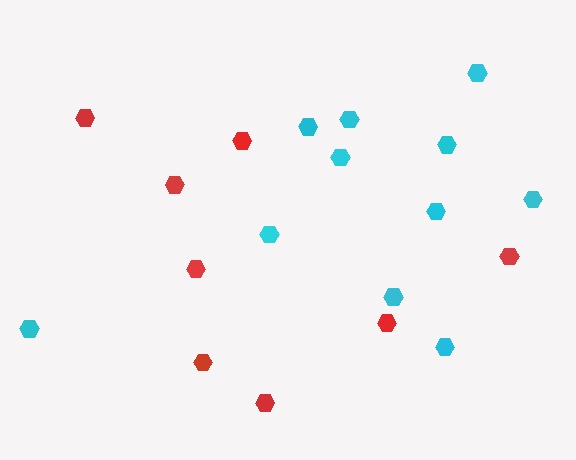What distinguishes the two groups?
There are 2 groups: one group of cyan hexagons (11) and one group of red hexagons (8).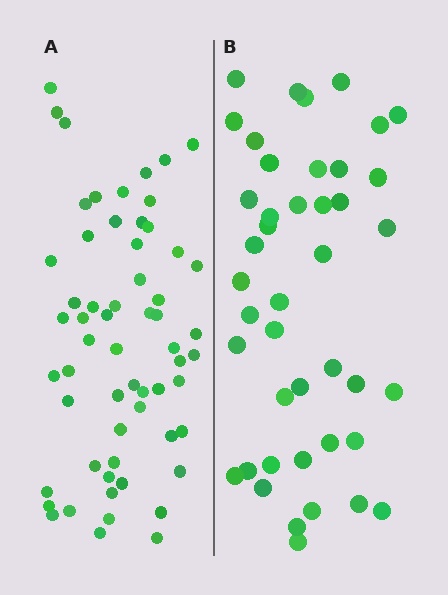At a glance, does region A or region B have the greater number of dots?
Region A (the left region) has more dots.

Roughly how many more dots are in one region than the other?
Region A has approximately 15 more dots than region B.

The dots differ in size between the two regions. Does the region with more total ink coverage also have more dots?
No. Region B has more total ink coverage because its dots are larger, but region A actually contains more individual dots. Total area can be misleading — the number of items is what matters here.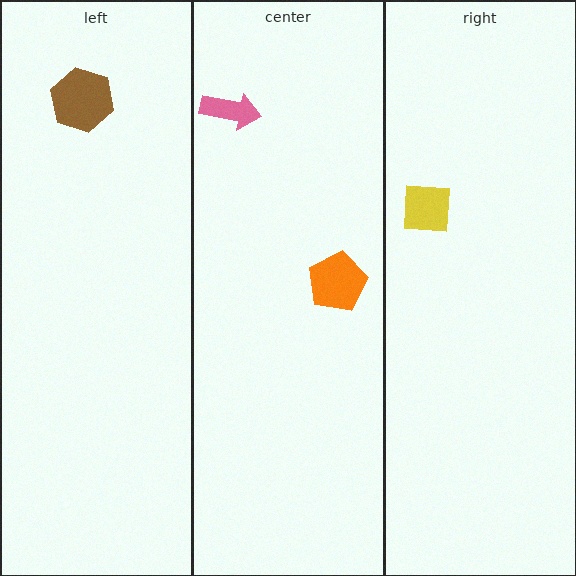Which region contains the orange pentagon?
The center region.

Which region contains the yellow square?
The right region.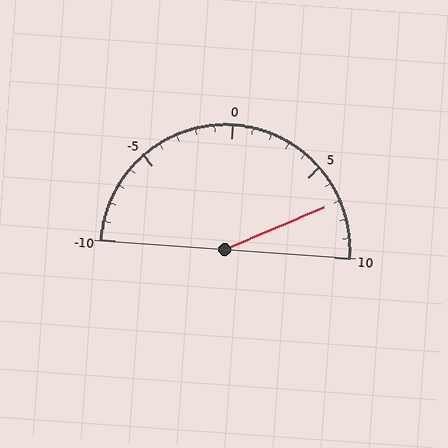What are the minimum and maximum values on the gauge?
The gauge ranges from -10 to 10.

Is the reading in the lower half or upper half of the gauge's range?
The reading is in the upper half of the range (-10 to 10).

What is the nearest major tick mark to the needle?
The nearest major tick mark is 5.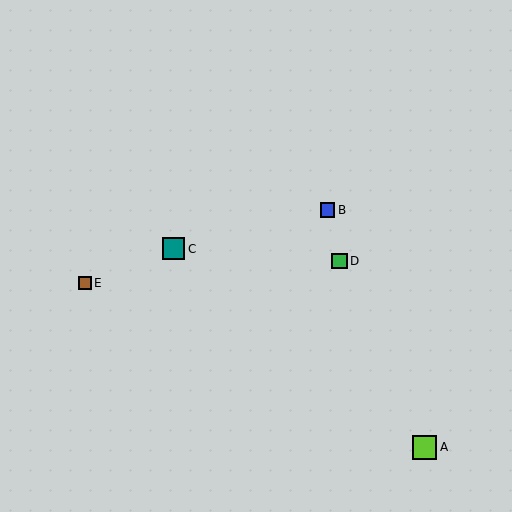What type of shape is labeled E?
Shape E is a brown square.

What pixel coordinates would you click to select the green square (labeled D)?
Click at (339, 261) to select the green square D.